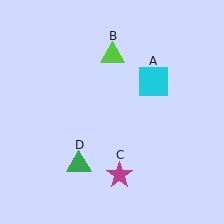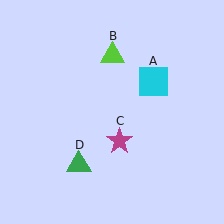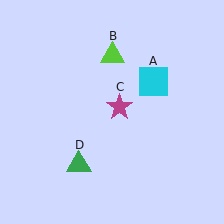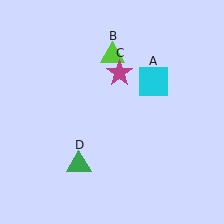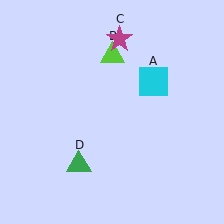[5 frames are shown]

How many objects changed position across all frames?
1 object changed position: magenta star (object C).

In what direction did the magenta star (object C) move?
The magenta star (object C) moved up.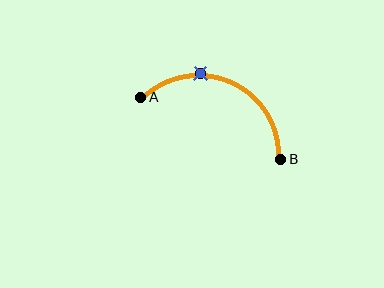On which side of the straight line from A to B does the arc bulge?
The arc bulges above the straight line connecting A and B.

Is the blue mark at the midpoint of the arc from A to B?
No. The blue mark lies on the arc but is closer to endpoint A. The arc midpoint would be at the point on the curve equidistant along the arc from both A and B.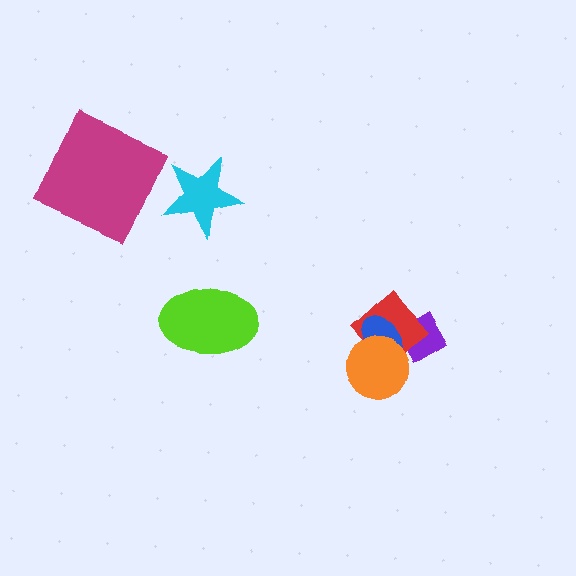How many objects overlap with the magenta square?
0 objects overlap with the magenta square.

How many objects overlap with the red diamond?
3 objects overlap with the red diamond.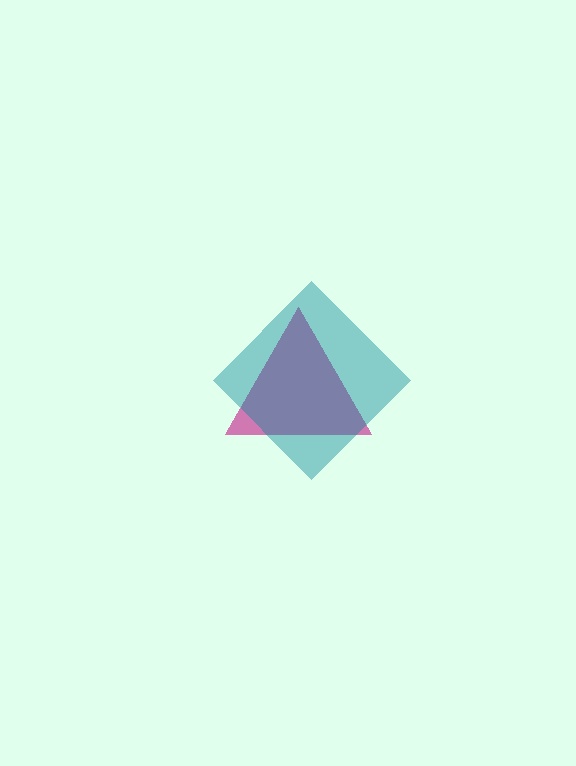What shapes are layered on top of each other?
The layered shapes are: a magenta triangle, a teal diamond.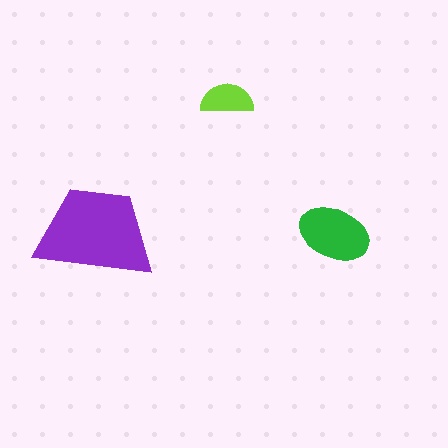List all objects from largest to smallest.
The purple trapezoid, the green ellipse, the lime semicircle.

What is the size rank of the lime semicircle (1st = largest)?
3rd.